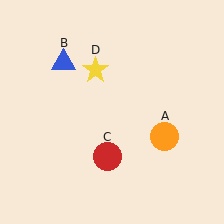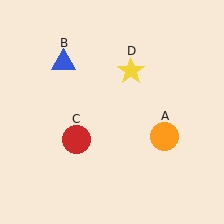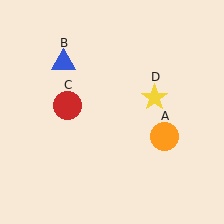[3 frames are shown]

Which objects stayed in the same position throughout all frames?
Orange circle (object A) and blue triangle (object B) remained stationary.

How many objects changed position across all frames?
2 objects changed position: red circle (object C), yellow star (object D).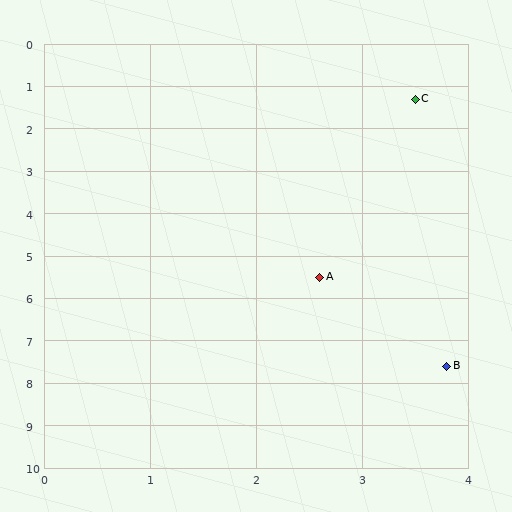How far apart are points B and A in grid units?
Points B and A are about 2.4 grid units apart.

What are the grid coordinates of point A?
Point A is at approximately (2.6, 5.5).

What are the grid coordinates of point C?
Point C is at approximately (3.5, 1.3).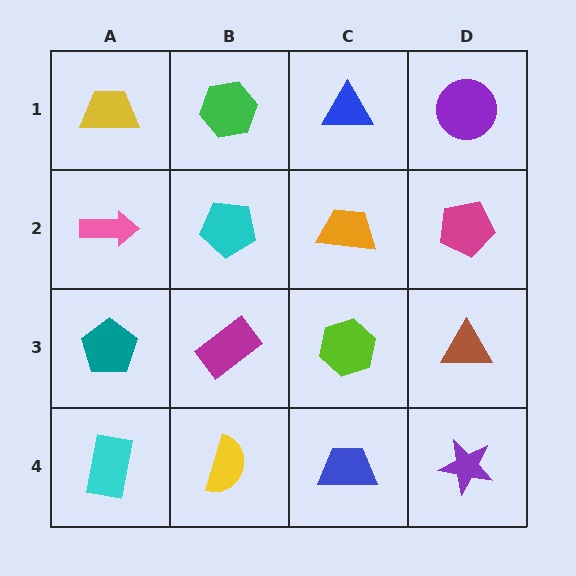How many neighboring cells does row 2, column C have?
4.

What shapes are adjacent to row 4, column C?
A lime hexagon (row 3, column C), a yellow semicircle (row 4, column B), a purple star (row 4, column D).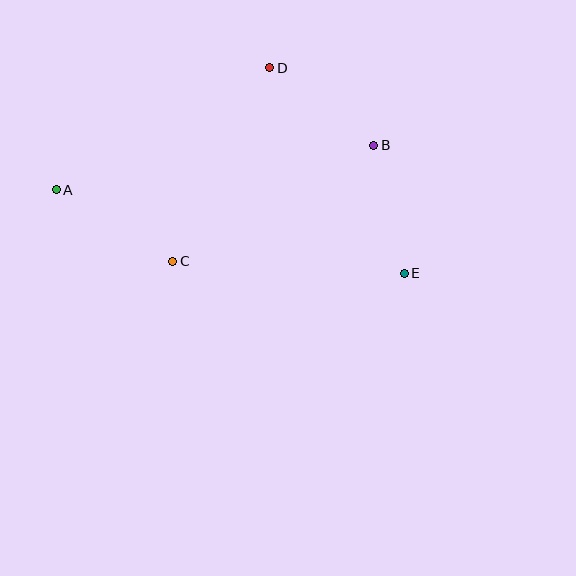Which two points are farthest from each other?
Points A and E are farthest from each other.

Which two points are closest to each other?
Points B and D are closest to each other.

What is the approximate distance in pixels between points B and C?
The distance between B and C is approximately 232 pixels.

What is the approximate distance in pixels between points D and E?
The distance between D and E is approximately 245 pixels.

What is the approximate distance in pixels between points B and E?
The distance between B and E is approximately 131 pixels.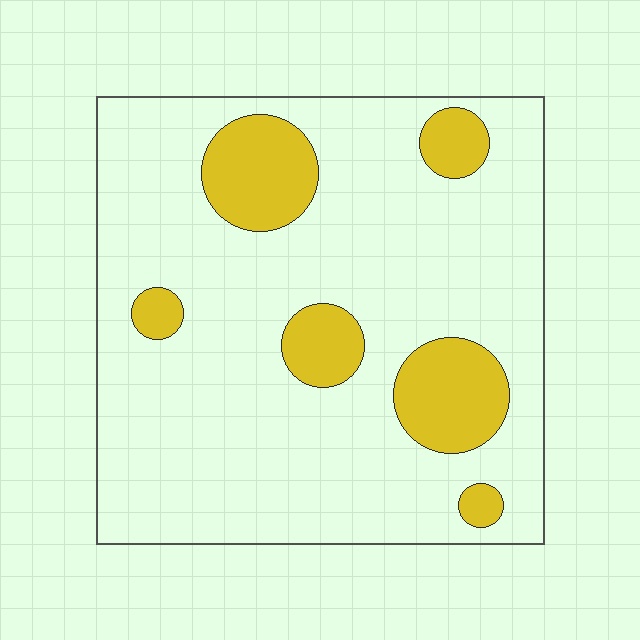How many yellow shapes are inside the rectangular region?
6.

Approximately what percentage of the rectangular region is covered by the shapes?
Approximately 15%.